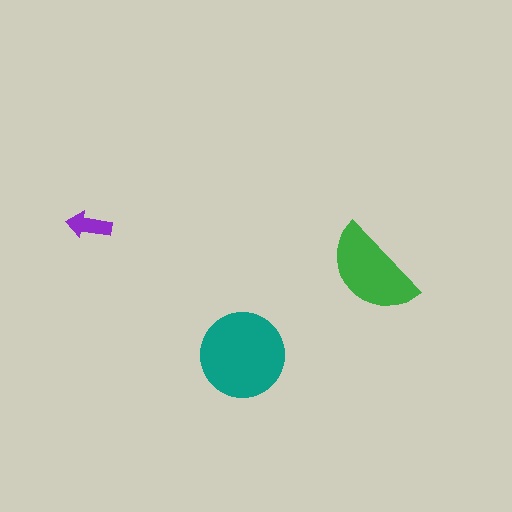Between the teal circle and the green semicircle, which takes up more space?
The teal circle.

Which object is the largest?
The teal circle.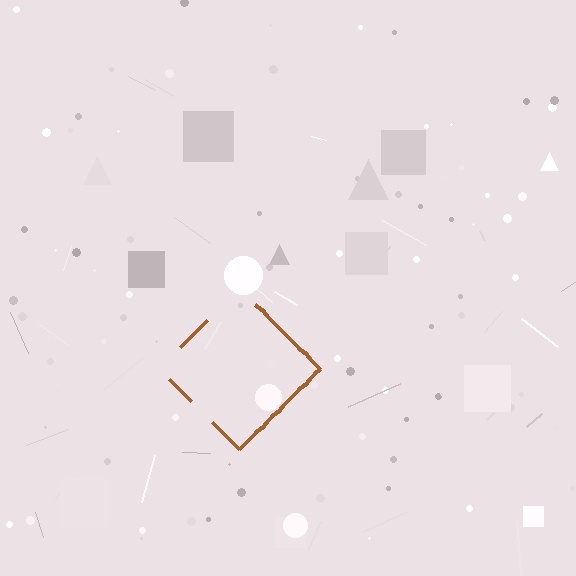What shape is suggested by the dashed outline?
The dashed outline suggests a diamond.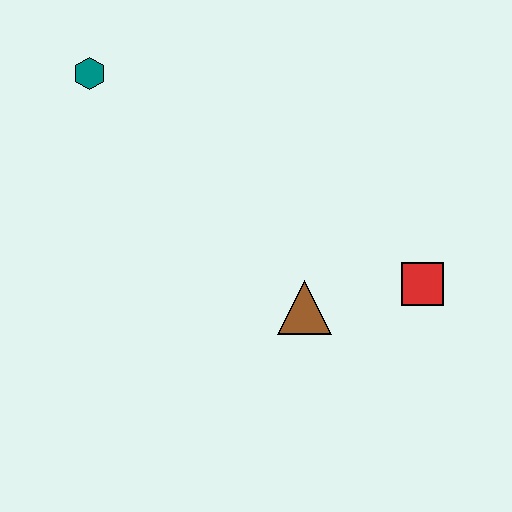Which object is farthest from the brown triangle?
The teal hexagon is farthest from the brown triangle.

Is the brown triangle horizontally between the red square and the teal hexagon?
Yes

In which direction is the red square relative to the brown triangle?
The red square is to the right of the brown triangle.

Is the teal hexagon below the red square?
No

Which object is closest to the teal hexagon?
The brown triangle is closest to the teal hexagon.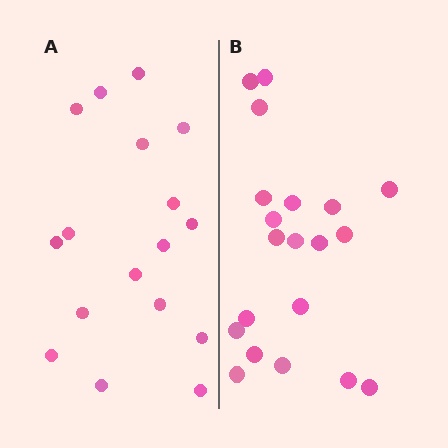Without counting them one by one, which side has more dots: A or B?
Region B (the right region) has more dots.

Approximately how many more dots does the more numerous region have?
Region B has just a few more — roughly 2 or 3 more dots than region A.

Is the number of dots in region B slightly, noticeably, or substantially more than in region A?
Region B has only slightly more — the two regions are fairly close. The ratio is roughly 1.2 to 1.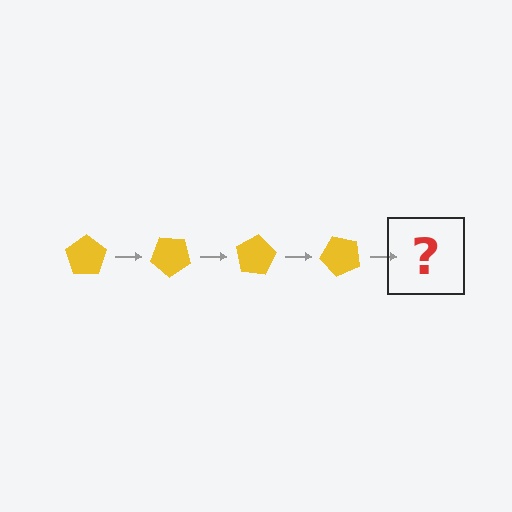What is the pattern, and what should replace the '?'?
The pattern is that the pentagon rotates 40 degrees each step. The '?' should be a yellow pentagon rotated 160 degrees.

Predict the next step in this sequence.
The next step is a yellow pentagon rotated 160 degrees.